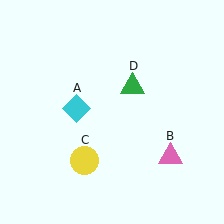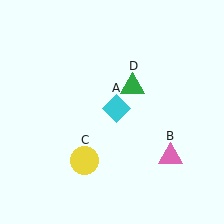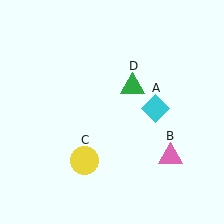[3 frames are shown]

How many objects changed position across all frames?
1 object changed position: cyan diamond (object A).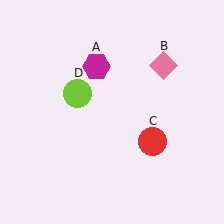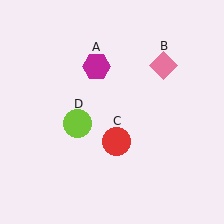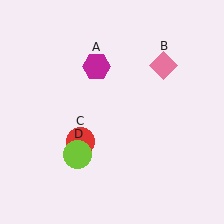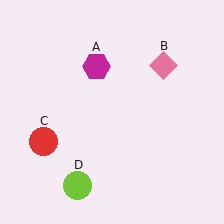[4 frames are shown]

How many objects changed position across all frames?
2 objects changed position: red circle (object C), lime circle (object D).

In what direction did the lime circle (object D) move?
The lime circle (object D) moved down.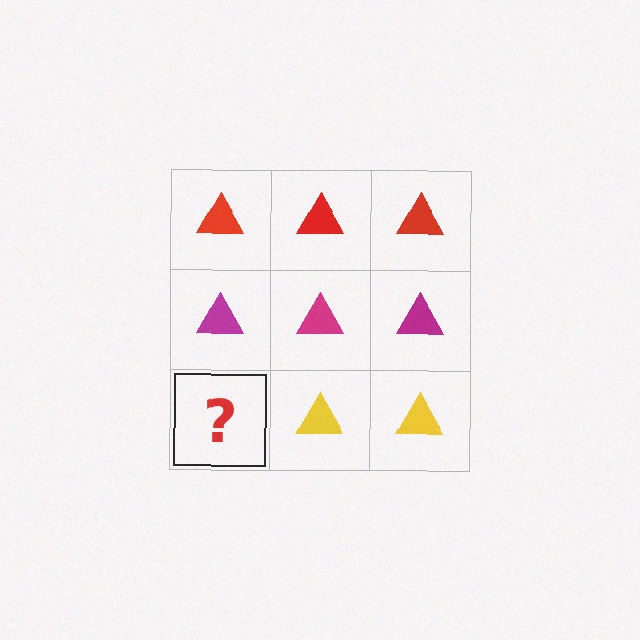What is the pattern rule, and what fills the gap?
The rule is that each row has a consistent color. The gap should be filled with a yellow triangle.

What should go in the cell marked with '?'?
The missing cell should contain a yellow triangle.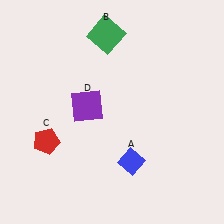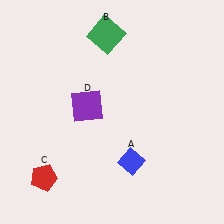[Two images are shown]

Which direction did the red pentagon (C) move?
The red pentagon (C) moved down.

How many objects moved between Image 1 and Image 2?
1 object moved between the two images.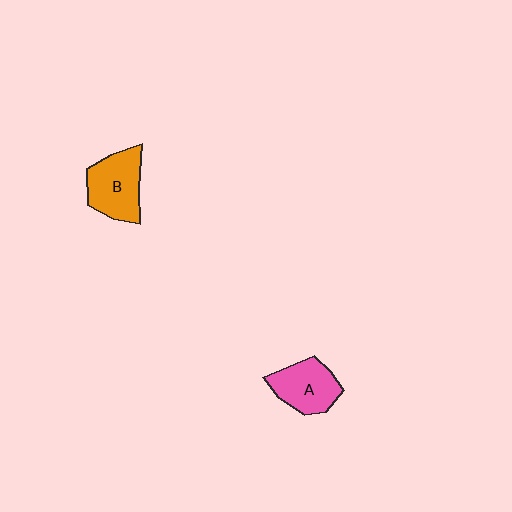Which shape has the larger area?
Shape B (orange).